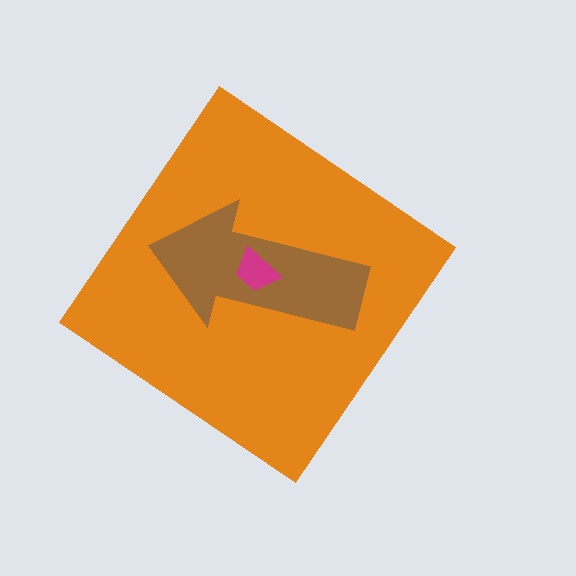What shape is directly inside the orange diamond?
The brown arrow.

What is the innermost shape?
The magenta trapezoid.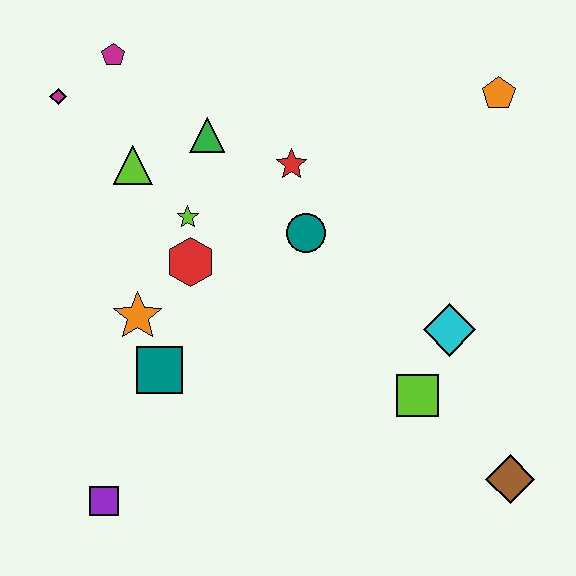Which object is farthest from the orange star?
The orange pentagon is farthest from the orange star.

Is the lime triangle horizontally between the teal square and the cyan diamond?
No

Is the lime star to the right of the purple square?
Yes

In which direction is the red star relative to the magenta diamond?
The red star is to the right of the magenta diamond.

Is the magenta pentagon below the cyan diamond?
No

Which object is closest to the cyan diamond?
The lime square is closest to the cyan diamond.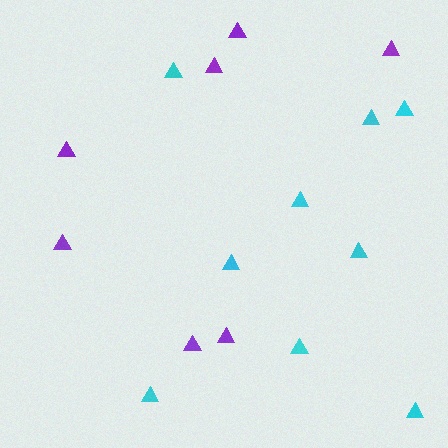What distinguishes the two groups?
There are 2 groups: one group of cyan triangles (9) and one group of purple triangles (7).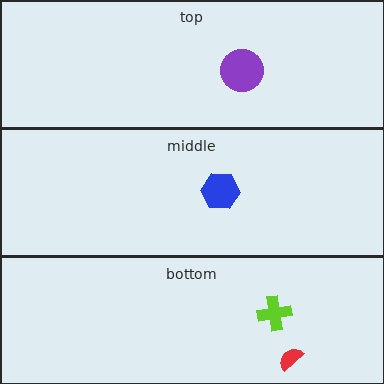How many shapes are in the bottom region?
2.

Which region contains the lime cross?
The bottom region.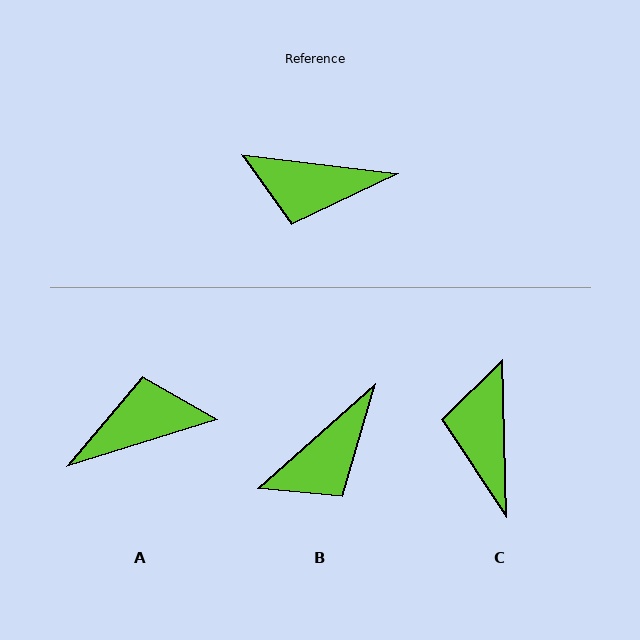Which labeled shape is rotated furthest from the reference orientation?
A, about 155 degrees away.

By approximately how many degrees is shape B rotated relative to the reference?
Approximately 49 degrees counter-clockwise.